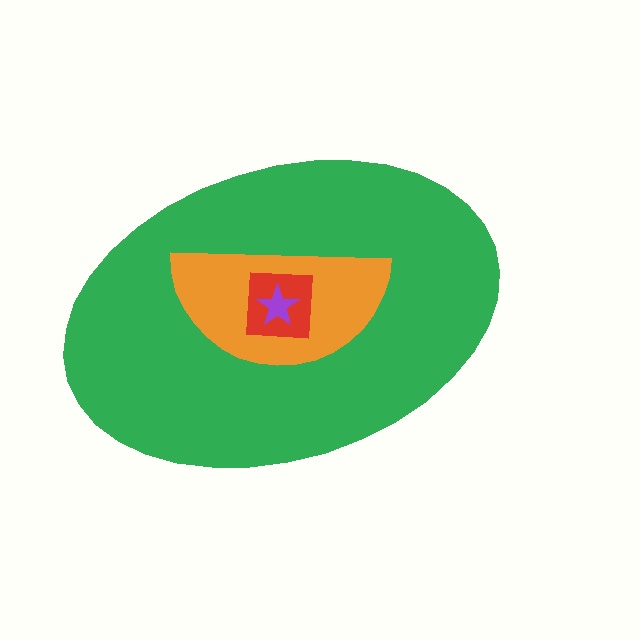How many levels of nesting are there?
4.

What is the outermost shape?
The green ellipse.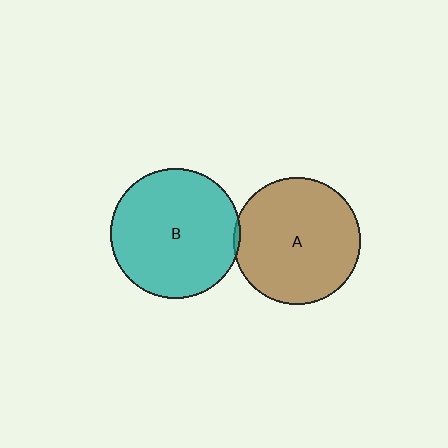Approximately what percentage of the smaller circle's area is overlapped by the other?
Approximately 5%.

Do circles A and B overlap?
Yes.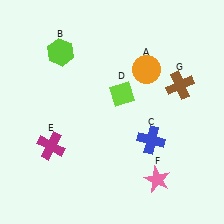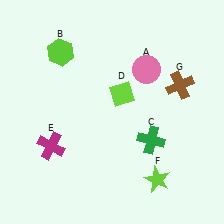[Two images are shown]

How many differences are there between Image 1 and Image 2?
There are 3 differences between the two images.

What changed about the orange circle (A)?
In Image 1, A is orange. In Image 2, it changed to pink.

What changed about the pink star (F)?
In Image 1, F is pink. In Image 2, it changed to lime.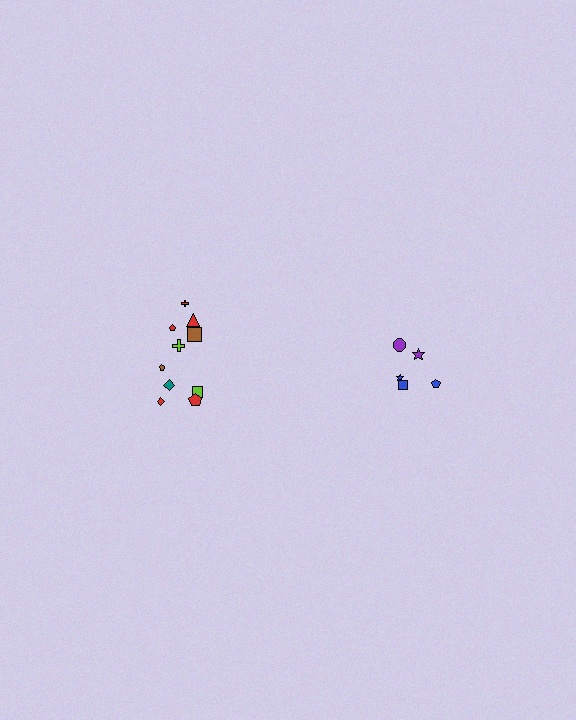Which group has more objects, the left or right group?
The left group.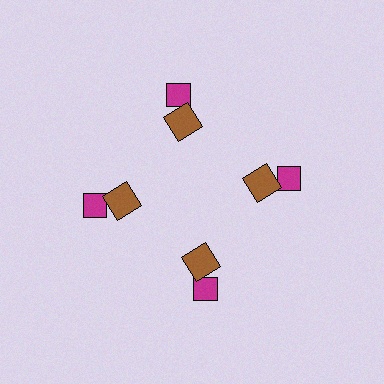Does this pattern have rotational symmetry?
Yes, this pattern has 4-fold rotational symmetry. It looks the same after rotating 90 degrees around the center.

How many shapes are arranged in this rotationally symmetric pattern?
There are 8 shapes, arranged in 4 groups of 2.